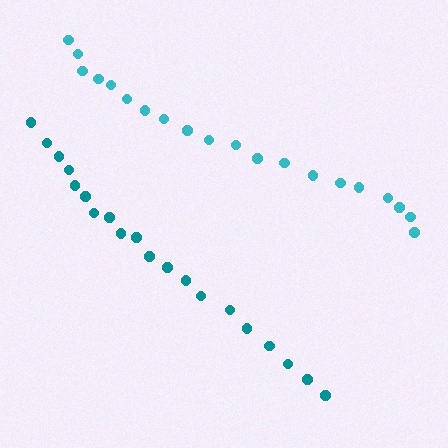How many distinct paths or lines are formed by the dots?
There are 2 distinct paths.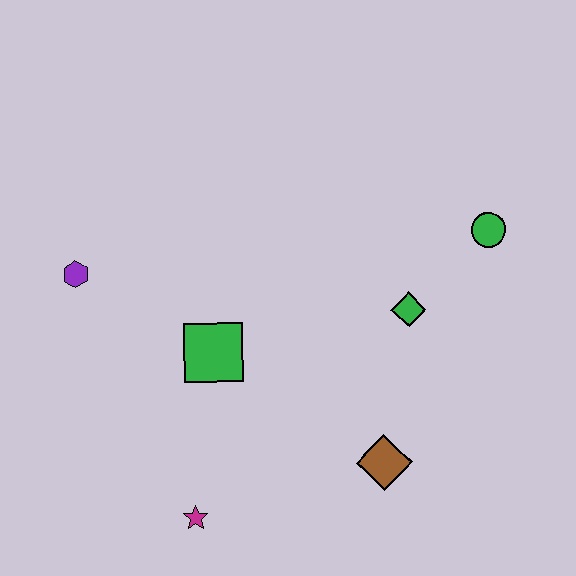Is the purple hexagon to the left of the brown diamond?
Yes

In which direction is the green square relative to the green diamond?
The green square is to the left of the green diamond.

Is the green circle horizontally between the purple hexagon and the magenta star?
No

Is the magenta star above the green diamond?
No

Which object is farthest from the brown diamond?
The purple hexagon is farthest from the brown diamond.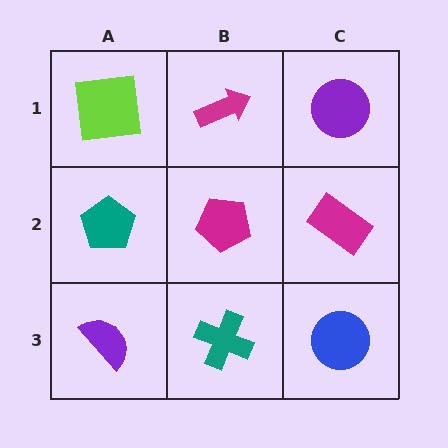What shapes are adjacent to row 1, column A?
A teal pentagon (row 2, column A), a magenta arrow (row 1, column B).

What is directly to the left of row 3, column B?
A purple semicircle.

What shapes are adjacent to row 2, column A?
A lime square (row 1, column A), a purple semicircle (row 3, column A), a magenta pentagon (row 2, column B).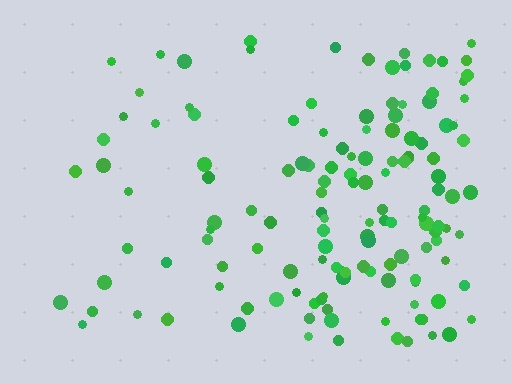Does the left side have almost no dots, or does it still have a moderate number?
Still a moderate number, just noticeably fewer than the right.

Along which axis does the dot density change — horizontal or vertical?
Horizontal.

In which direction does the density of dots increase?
From left to right, with the right side densest.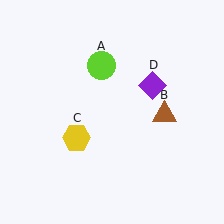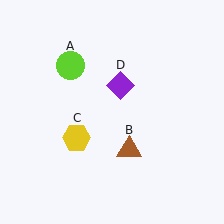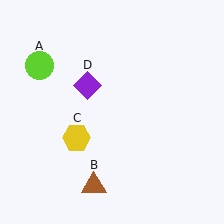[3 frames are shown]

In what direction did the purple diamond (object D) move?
The purple diamond (object D) moved left.